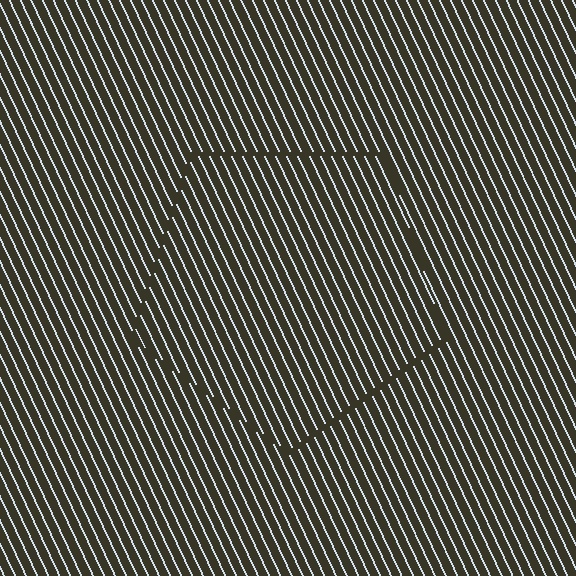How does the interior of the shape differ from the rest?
The interior of the shape contains the same grating, shifted by half a period — the contour is defined by the phase discontinuity where line-ends from the inner and outer gratings abut.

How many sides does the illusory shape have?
5 sides — the line-ends trace a pentagon.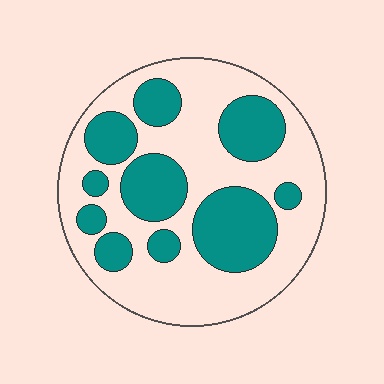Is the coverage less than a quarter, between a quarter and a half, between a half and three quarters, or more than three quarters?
Between a quarter and a half.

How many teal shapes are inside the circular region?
10.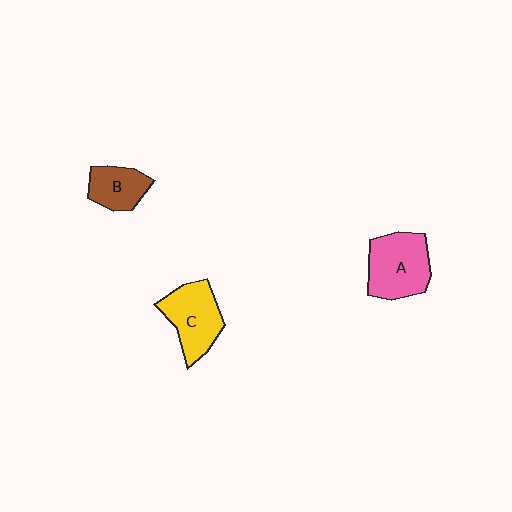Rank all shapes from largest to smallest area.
From largest to smallest: A (pink), C (yellow), B (brown).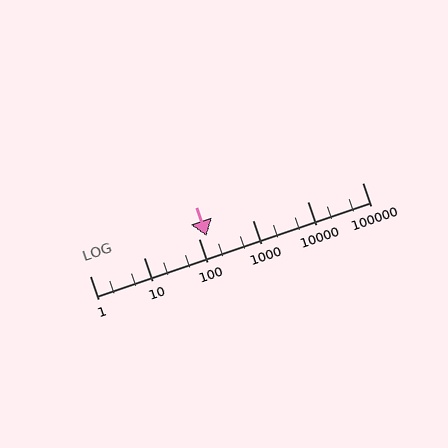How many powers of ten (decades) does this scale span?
The scale spans 5 decades, from 1 to 100000.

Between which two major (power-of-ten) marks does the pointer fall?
The pointer is between 100 and 1000.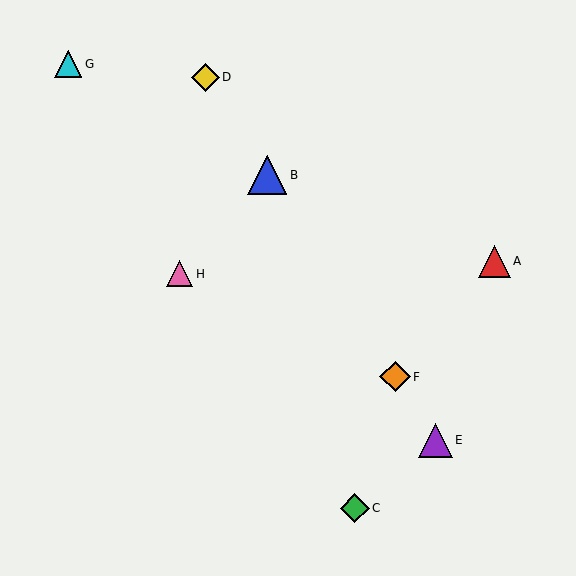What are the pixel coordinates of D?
Object D is at (205, 77).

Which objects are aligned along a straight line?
Objects B, D, E, F are aligned along a straight line.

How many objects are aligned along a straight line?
4 objects (B, D, E, F) are aligned along a straight line.